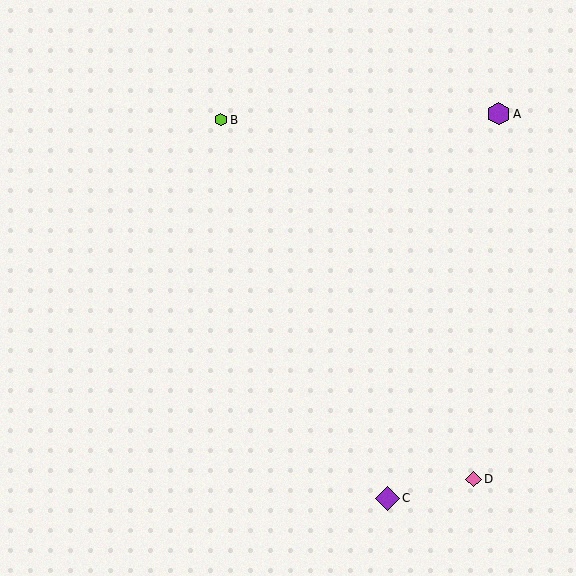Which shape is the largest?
The purple diamond (labeled C) is the largest.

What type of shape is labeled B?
Shape B is a lime hexagon.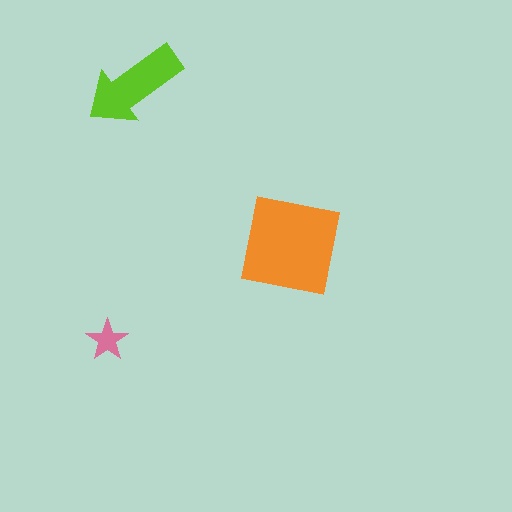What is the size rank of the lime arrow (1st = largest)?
2nd.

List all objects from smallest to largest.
The pink star, the lime arrow, the orange square.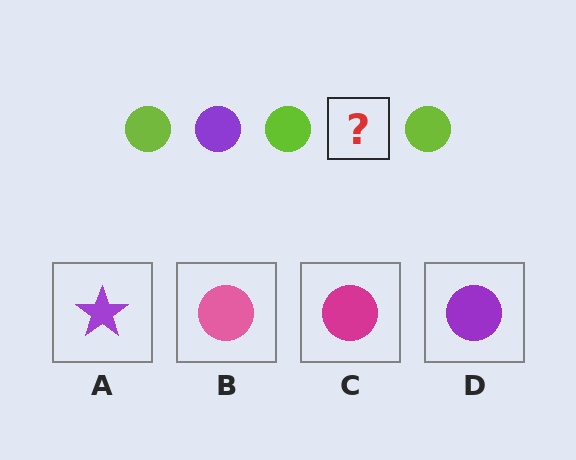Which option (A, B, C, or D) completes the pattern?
D.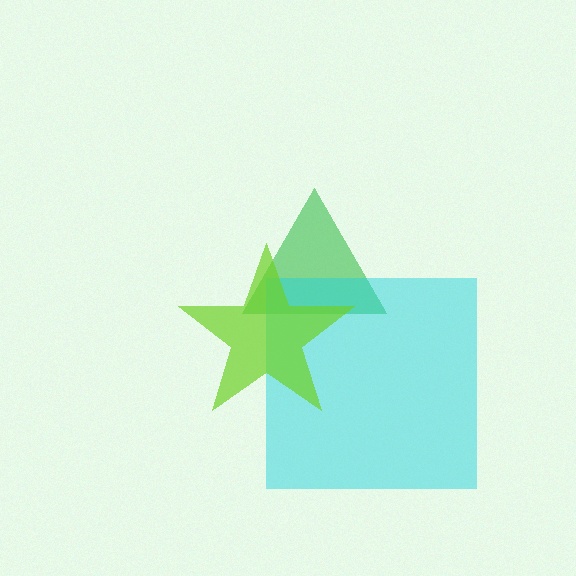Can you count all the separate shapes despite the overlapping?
Yes, there are 3 separate shapes.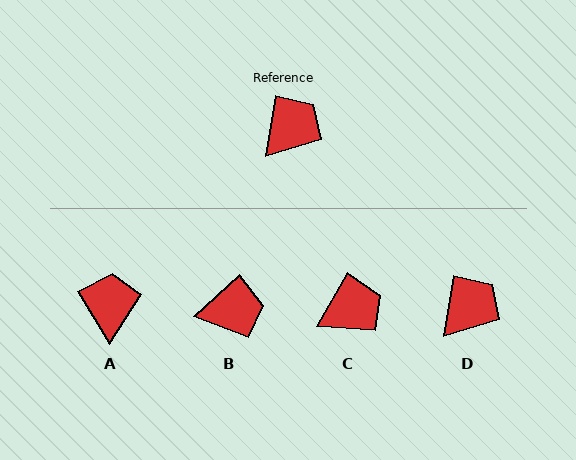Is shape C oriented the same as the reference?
No, it is off by about 20 degrees.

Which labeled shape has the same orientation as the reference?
D.